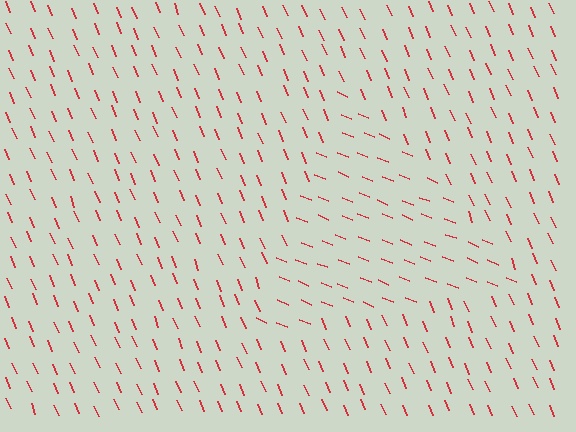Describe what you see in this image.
The image is filled with small red line segments. A triangle region in the image has lines oriented differently from the surrounding lines, creating a visible texture boundary.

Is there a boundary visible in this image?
Yes, there is a texture boundary formed by a change in line orientation.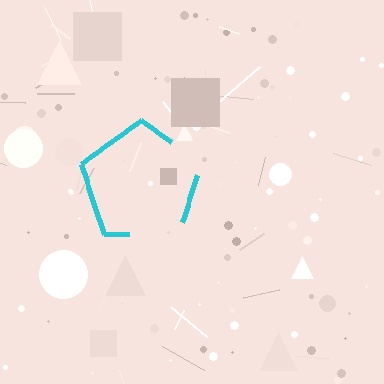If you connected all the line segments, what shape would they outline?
They would outline a pentagon.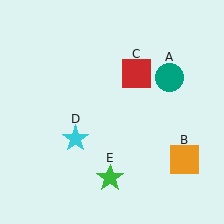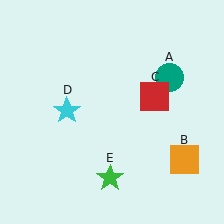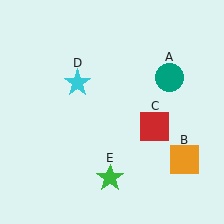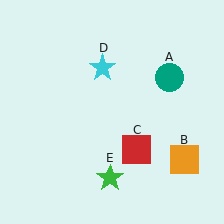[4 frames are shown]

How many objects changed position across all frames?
2 objects changed position: red square (object C), cyan star (object D).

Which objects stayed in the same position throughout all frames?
Teal circle (object A) and orange square (object B) and green star (object E) remained stationary.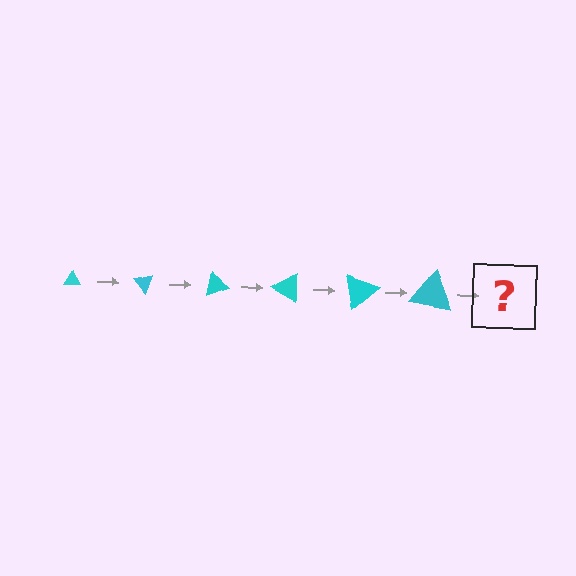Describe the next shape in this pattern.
It should be a triangle, larger than the previous one and rotated 300 degrees from the start.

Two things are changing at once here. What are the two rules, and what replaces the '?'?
The two rules are that the triangle grows larger each step and it rotates 50 degrees each step. The '?' should be a triangle, larger than the previous one and rotated 300 degrees from the start.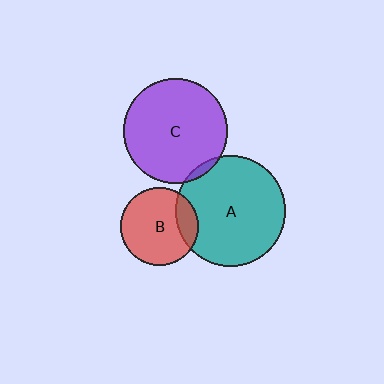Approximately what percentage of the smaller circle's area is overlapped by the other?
Approximately 20%.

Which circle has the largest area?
Circle A (teal).